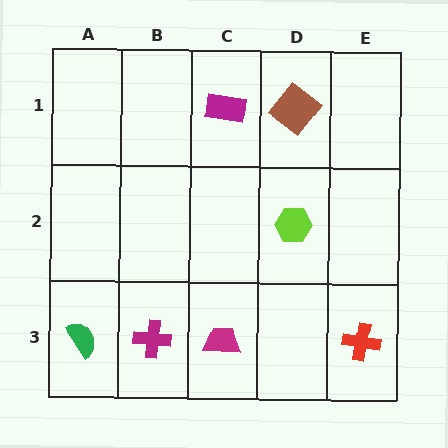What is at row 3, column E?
A red cross.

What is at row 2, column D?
A lime hexagon.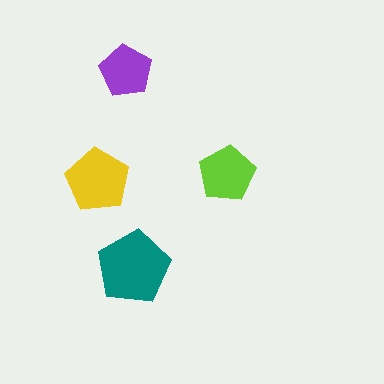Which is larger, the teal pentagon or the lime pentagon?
The teal one.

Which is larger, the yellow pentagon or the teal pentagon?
The teal one.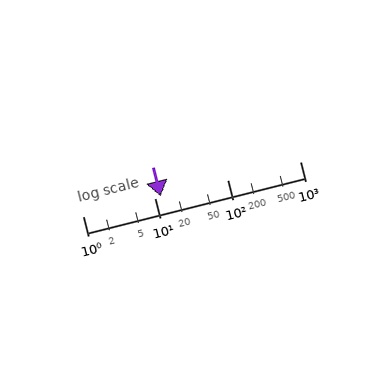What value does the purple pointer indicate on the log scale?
The pointer indicates approximately 12.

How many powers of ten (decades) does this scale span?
The scale spans 3 decades, from 1 to 1000.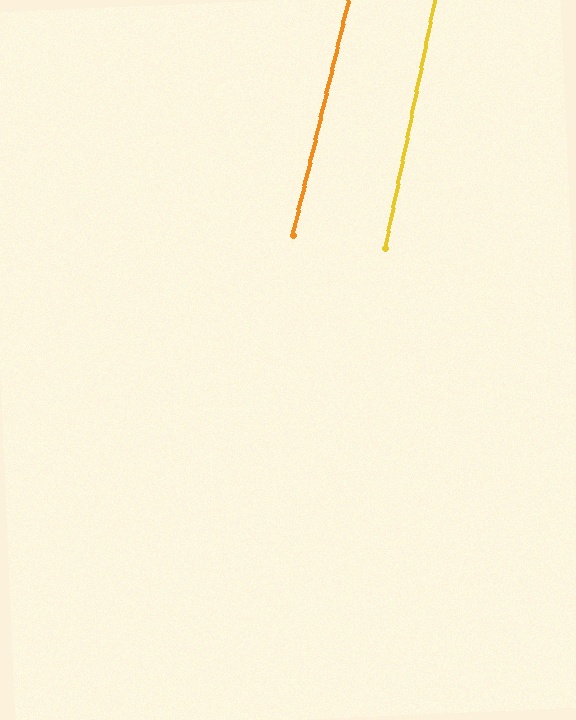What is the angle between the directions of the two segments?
Approximately 2 degrees.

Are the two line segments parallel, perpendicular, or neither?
Parallel — their directions differ by only 2.0°.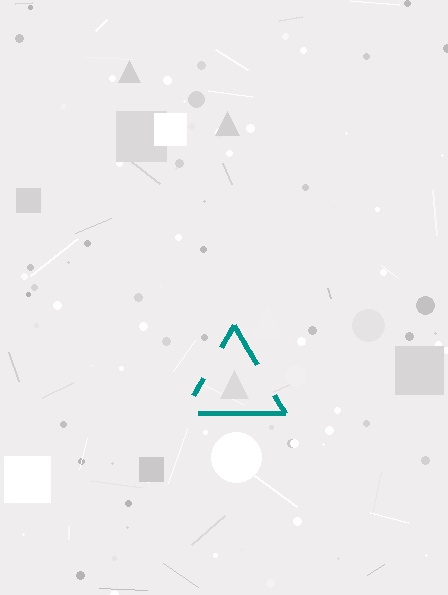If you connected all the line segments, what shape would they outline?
They would outline a triangle.